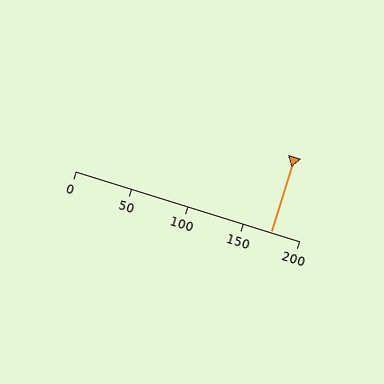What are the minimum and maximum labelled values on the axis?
The axis runs from 0 to 200.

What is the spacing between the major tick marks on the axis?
The major ticks are spaced 50 apart.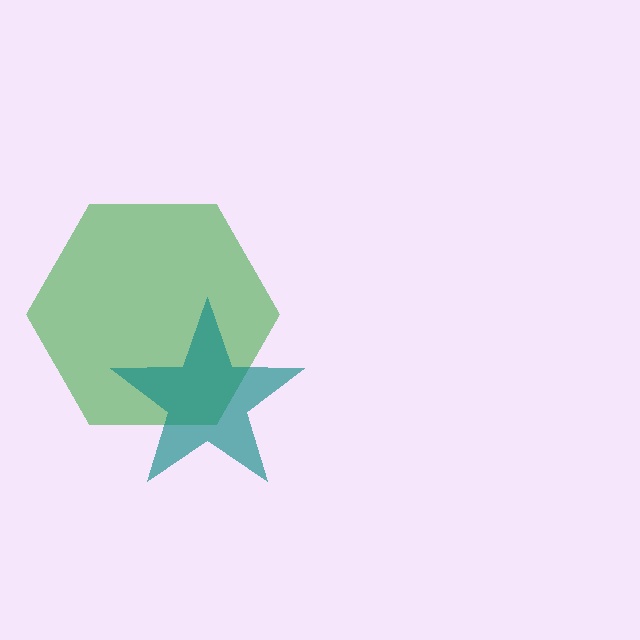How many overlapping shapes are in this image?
There are 2 overlapping shapes in the image.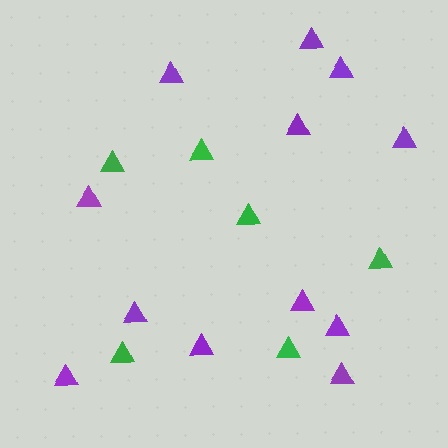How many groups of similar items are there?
There are 2 groups: one group of purple triangles (12) and one group of green triangles (6).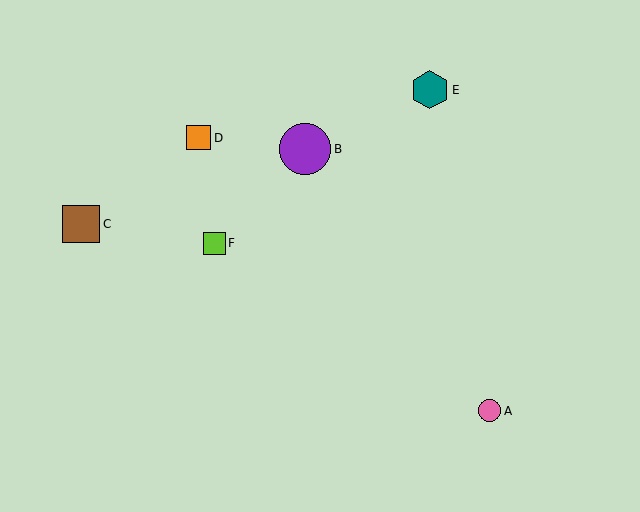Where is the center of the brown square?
The center of the brown square is at (81, 224).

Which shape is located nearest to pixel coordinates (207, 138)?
The orange square (labeled D) at (199, 138) is nearest to that location.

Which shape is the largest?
The purple circle (labeled B) is the largest.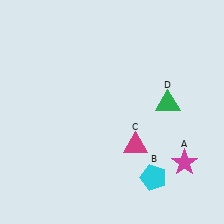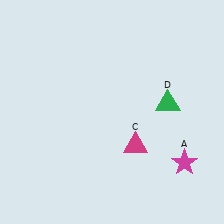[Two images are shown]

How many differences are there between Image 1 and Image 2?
There is 1 difference between the two images.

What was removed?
The cyan pentagon (B) was removed in Image 2.